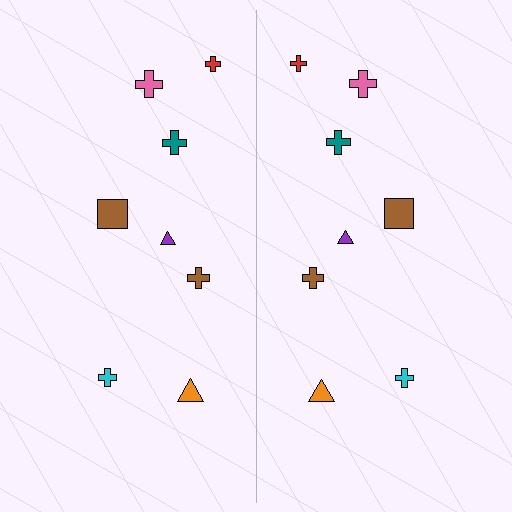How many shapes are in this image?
There are 16 shapes in this image.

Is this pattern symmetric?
Yes, this pattern has bilateral (reflection) symmetry.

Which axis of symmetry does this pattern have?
The pattern has a vertical axis of symmetry running through the center of the image.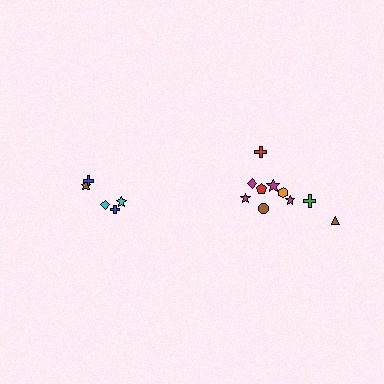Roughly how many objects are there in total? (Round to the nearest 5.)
Roughly 15 objects in total.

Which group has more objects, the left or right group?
The right group.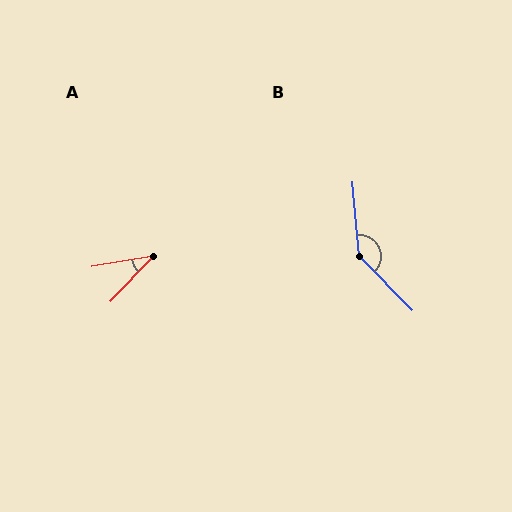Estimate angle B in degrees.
Approximately 140 degrees.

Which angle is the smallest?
A, at approximately 36 degrees.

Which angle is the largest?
B, at approximately 140 degrees.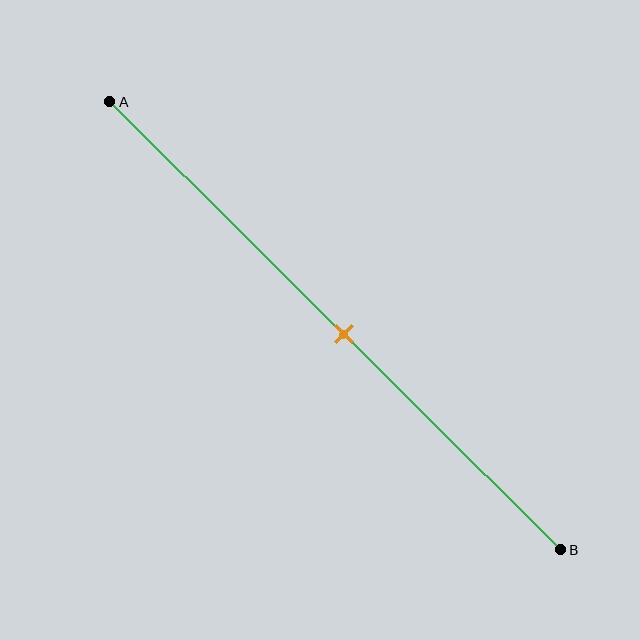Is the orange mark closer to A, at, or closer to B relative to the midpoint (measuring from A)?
The orange mark is approximately at the midpoint of segment AB.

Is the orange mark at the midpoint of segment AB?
Yes, the mark is approximately at the midpoint.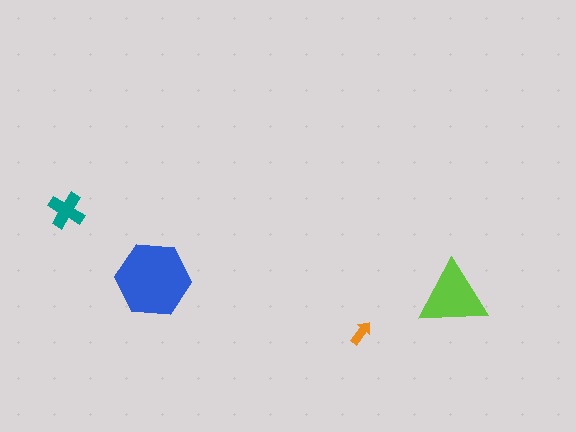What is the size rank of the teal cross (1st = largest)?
3rd.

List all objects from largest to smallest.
The blue hexagon, the lime triangle, the teal cross, the orange arrow.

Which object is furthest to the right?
The lime triangle is rightmost.